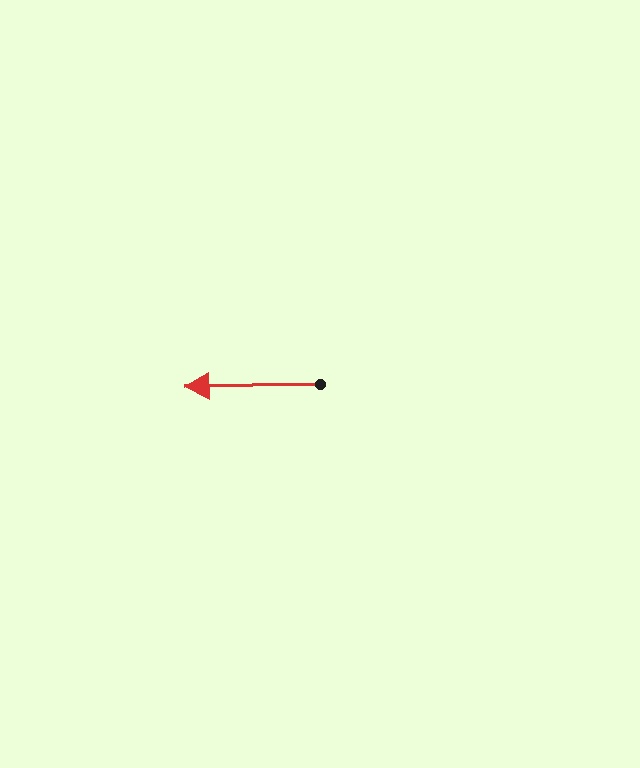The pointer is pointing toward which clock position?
Roughly 9 o'clock.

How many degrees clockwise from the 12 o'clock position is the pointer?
Approximately 269 degrees.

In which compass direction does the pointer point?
West.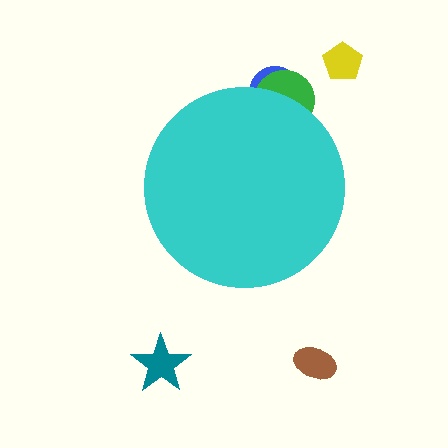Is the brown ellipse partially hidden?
No, the brown ellipse is fully visible.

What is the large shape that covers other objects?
A cyan circle.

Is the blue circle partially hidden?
Yes, the blue circle is partially hidden behind the cyan circle.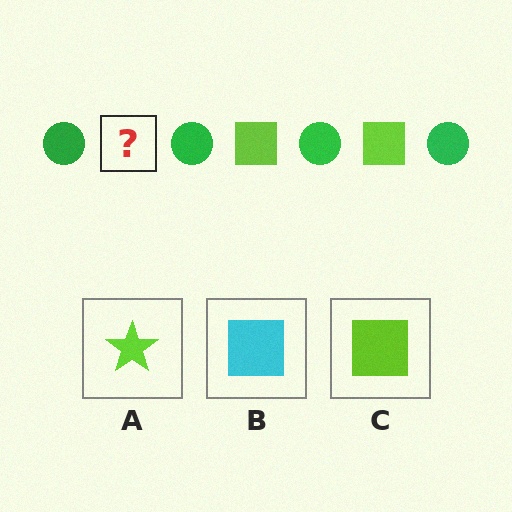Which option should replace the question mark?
Option C.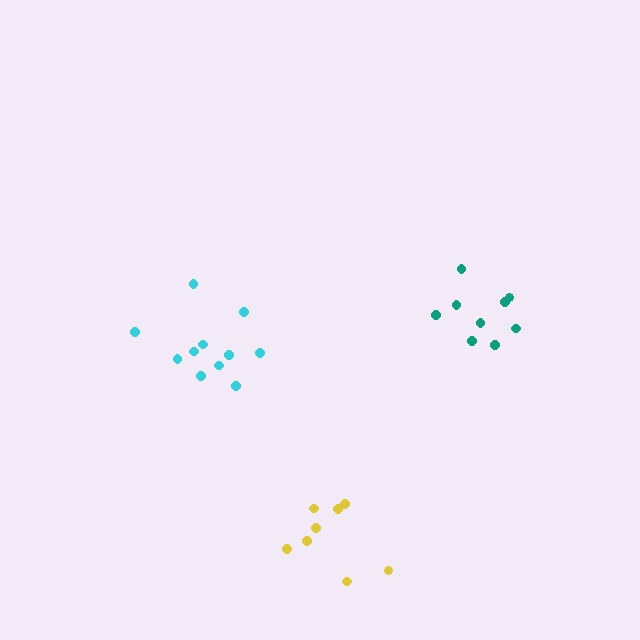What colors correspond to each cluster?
The clusters are colored: teal, cyan, yellow.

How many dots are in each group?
Group 1: 9 dots, Group 2: 11 dots, Group 3: 8 dots (28 total).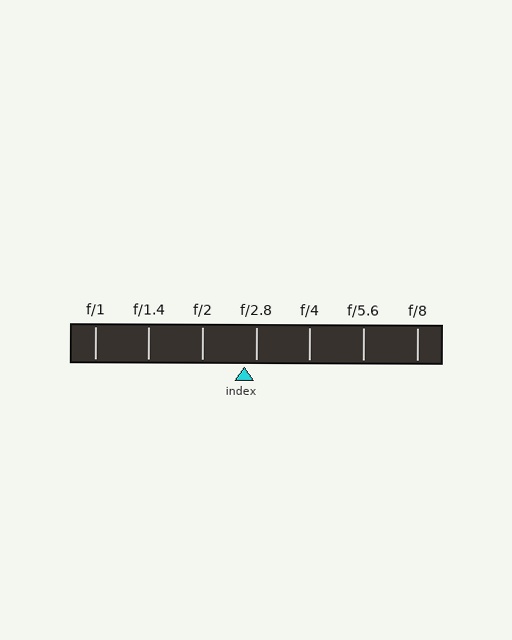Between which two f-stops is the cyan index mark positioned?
The index mark is between f/2 and f/2.8.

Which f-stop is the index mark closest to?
The index mark is closest to f/2.8.